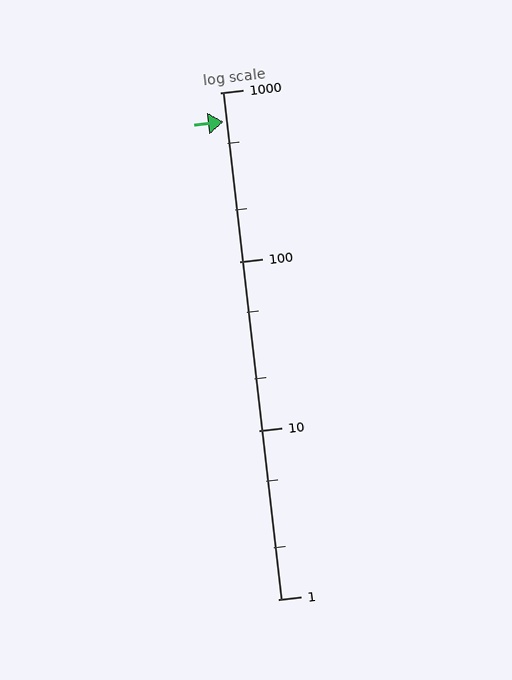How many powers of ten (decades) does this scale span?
The scale spans 3 decades, from 1 to 1000.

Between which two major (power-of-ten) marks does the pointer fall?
The pointer is between 100 and 1000.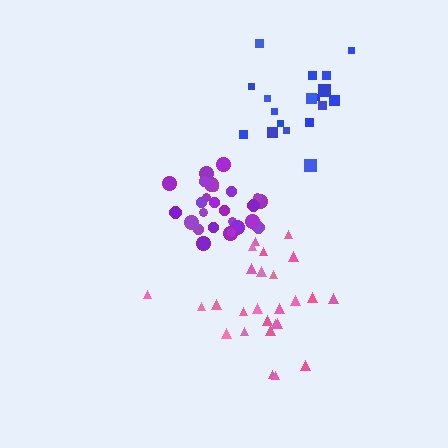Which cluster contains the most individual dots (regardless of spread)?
Purple (26).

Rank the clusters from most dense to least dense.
purple, pink, blue.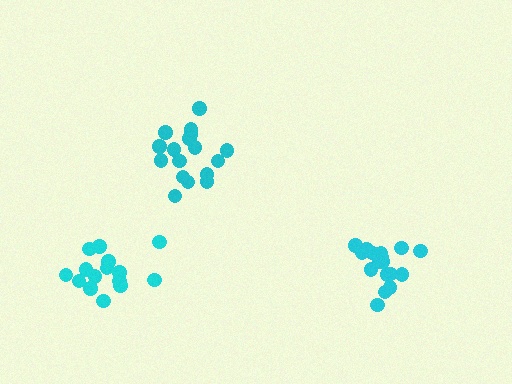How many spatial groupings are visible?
There are 3 spatial groupings.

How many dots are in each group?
Group 1: 15 dots, Group 2: 17 dots, Group 3: 18 dots (50 total).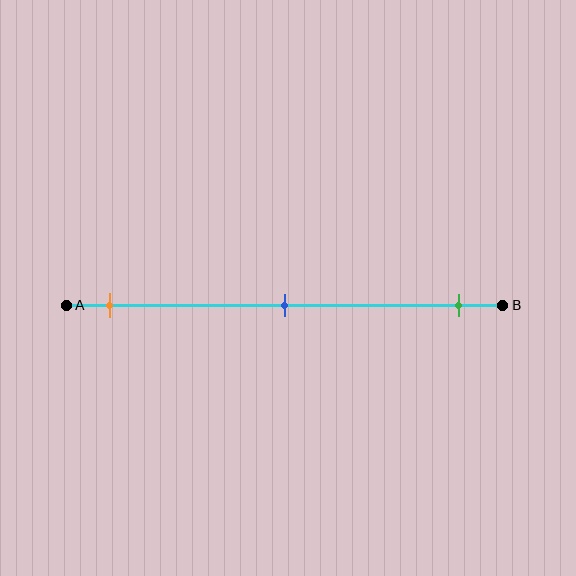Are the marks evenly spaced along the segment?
Yes, the marks are approximately evenly spaced.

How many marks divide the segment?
There are 3 marks dividing the segment.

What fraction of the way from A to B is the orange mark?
The orange mark is approximately 10% (0.1) of the way from A to B.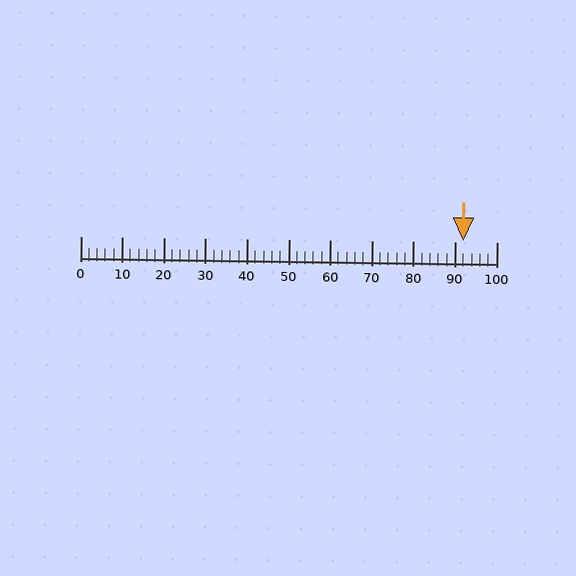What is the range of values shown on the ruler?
The ruler shows values from 0 to 100.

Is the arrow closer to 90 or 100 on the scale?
The arrow is closer to 90.